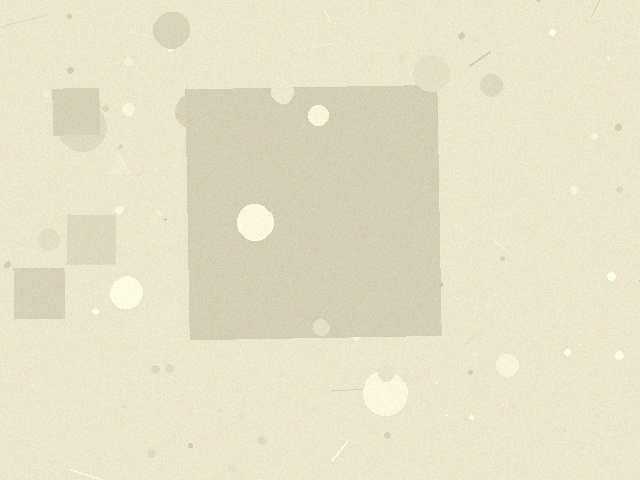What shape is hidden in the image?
A square is hidden in the image.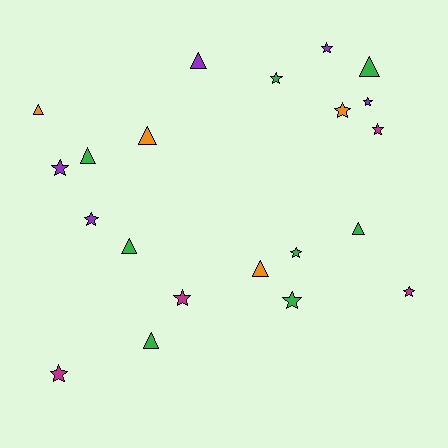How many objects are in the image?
There are 21 objects.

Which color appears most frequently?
Green, with 8 objects.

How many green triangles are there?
There are 5 green triangles.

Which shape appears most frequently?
Star, with 12 objects.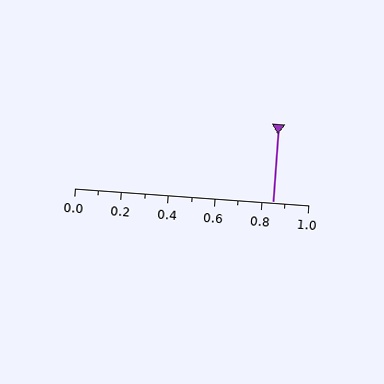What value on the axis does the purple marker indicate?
The marker indicates approximately 0.85.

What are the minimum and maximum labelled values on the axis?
The axis runs from 0.0 to 1.0.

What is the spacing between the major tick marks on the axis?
The major ticks are spaced 0.2 apart.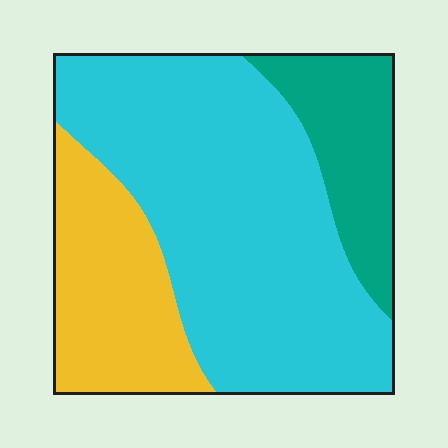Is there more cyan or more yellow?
Cyan.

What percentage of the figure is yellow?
Yellow covers 23% of the figure.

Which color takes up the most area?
Cyan, at roughly 60%.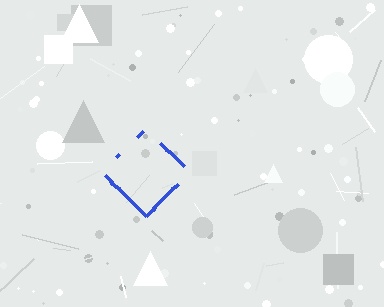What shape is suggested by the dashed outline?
The dashed outline suggests a diamond.